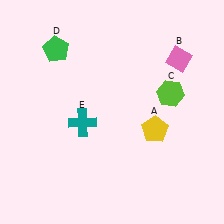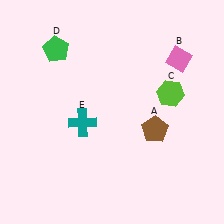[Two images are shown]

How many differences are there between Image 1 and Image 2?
There is 1 difference between the two images.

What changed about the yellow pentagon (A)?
In Image 1, A is yellow. In Image 2, it changed to brown.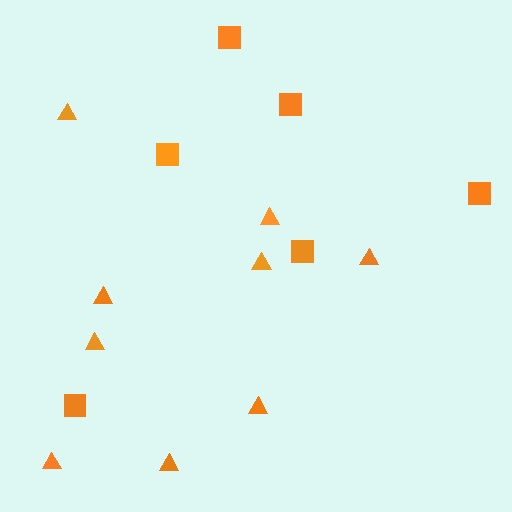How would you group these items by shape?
There are 2 groups: one group of triangles (9) and one group of squares (6).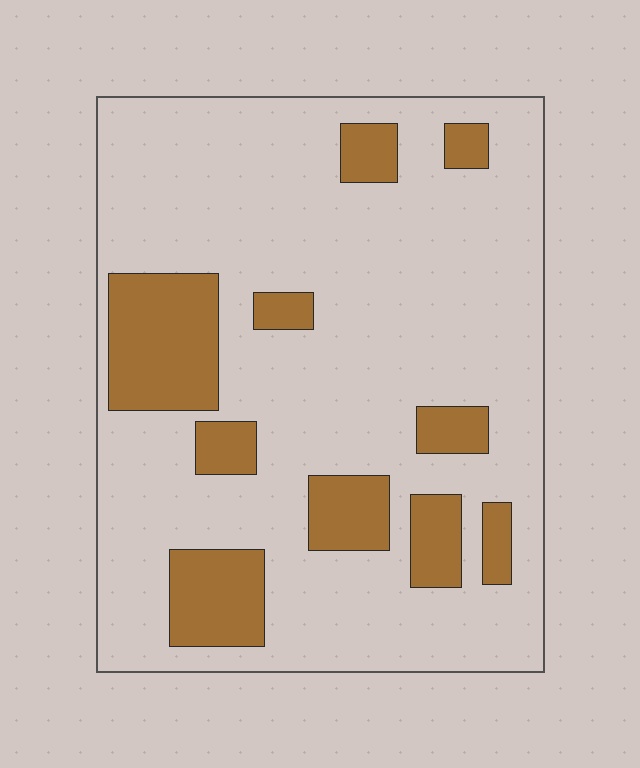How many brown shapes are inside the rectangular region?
10.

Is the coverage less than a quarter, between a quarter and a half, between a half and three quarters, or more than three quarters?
Less than a quarter.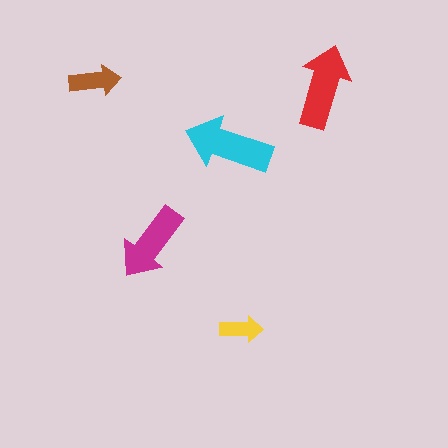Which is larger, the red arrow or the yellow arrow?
The red one.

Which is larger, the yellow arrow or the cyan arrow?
The cyan one.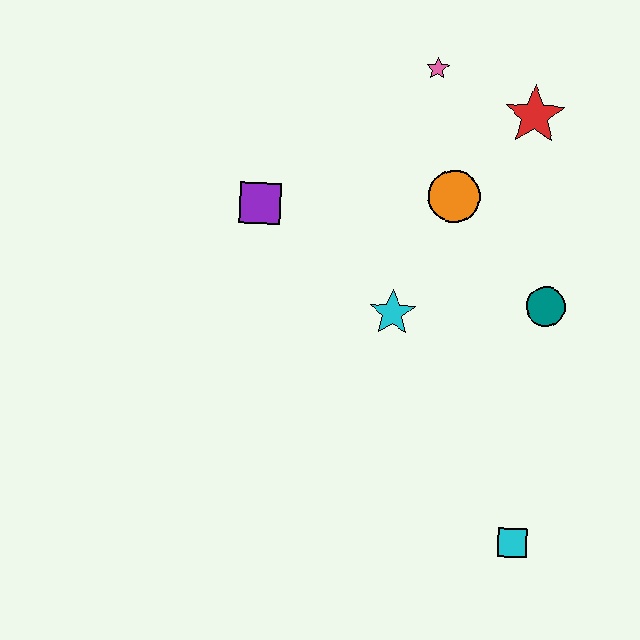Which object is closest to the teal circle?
The orange circle is closest to the teal circle.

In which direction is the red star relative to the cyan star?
The red star is above the cyan star.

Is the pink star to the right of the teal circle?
No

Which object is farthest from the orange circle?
The cyan square is farthest from the orange circle.